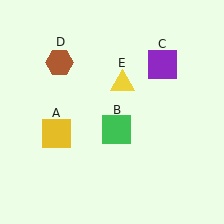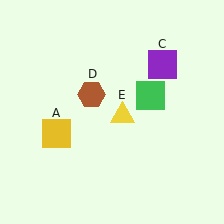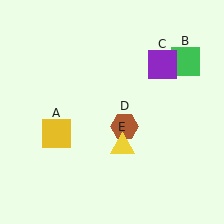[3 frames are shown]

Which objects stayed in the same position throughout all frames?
Yellow square (object A) and purple square (object C) remained stationary.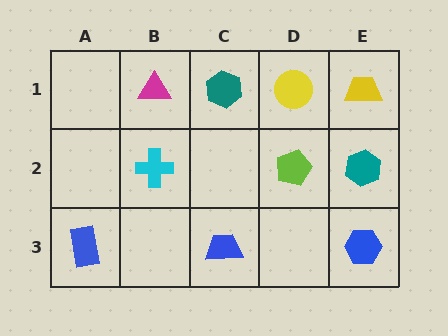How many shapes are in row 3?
3 shapes.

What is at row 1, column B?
A magenta triangle.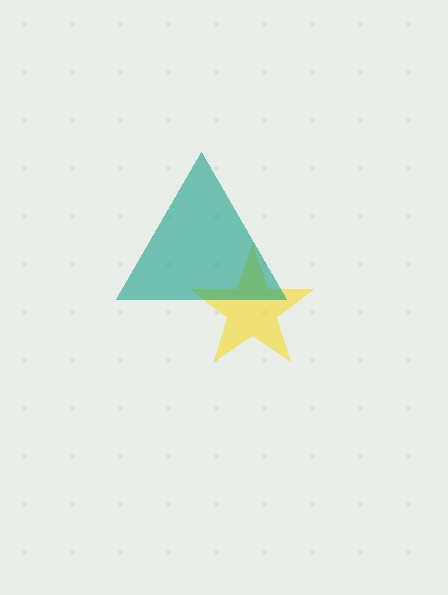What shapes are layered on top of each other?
The layered shapes are: a yellow star, a teal triangle.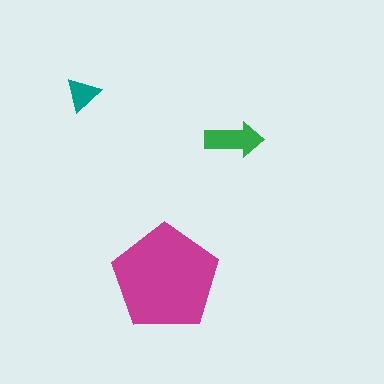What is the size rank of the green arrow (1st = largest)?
2nd.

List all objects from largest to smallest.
The magenta pentagon, the green arrow, the teal triangle.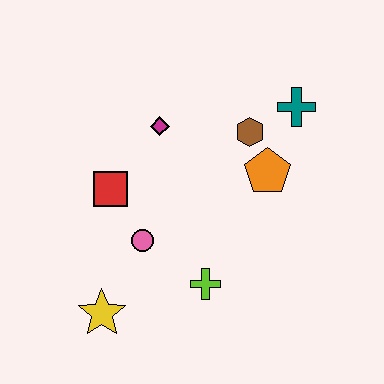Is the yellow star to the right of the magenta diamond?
No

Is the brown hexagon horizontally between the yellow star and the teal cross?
Yes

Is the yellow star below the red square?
Yes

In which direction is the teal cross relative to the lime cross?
The teal cross is above the lime cross.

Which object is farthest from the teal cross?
The yellow star is farthest from the teal cross.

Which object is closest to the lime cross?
The pink circle is closest to the lime cross.